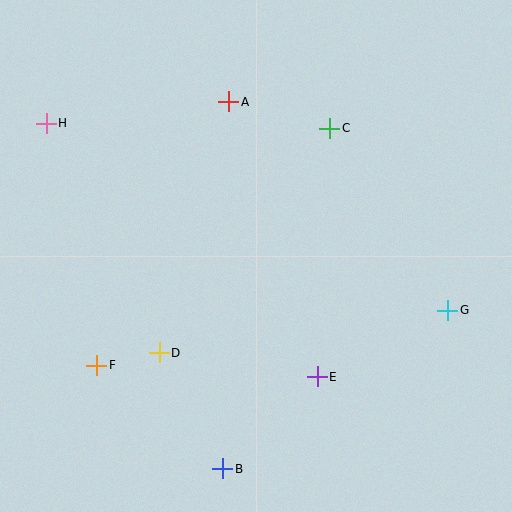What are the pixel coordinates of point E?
Point E is at (317, 377).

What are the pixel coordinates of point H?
Point H is at (46, 123).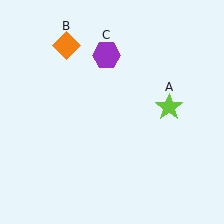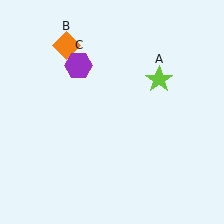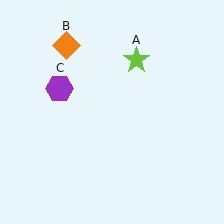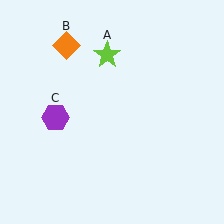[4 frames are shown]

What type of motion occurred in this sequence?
The lime star (object A), purple hexagon (object C) rotated counterclockwise around the center of the scene.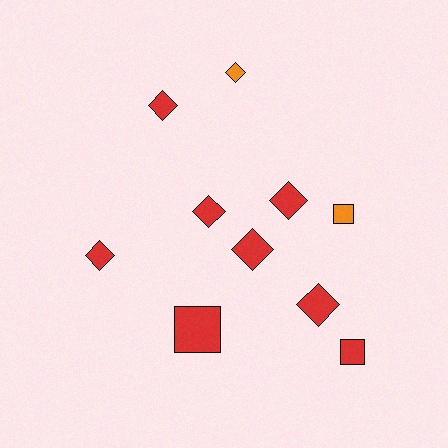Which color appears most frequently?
Red, with 8 objects.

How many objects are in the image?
There are 10 objects.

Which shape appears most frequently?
Diamond, with 7 objects.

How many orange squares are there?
There is 1 orange square.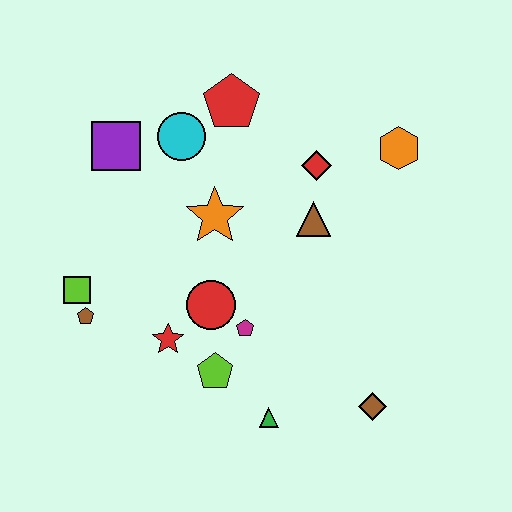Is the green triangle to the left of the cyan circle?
No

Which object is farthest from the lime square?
The orange hexagon is farthest from the lime square.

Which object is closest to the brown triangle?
The red diamond is closest to the brown triangle.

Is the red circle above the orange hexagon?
No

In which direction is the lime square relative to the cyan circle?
The lime square is below the cyan circle.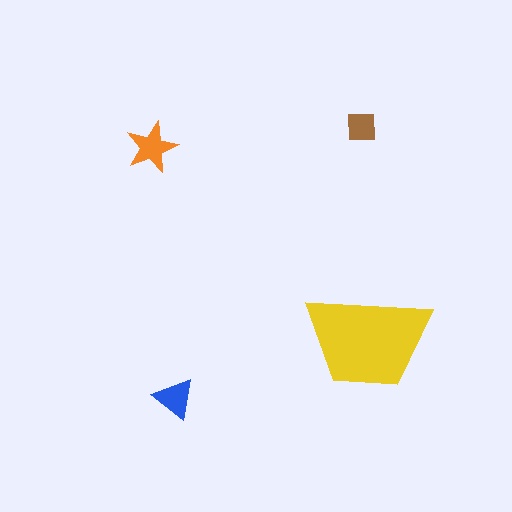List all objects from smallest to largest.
The brown square, the blue triangle, the orange star, the yellow trapezoid.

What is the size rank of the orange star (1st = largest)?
2nd.